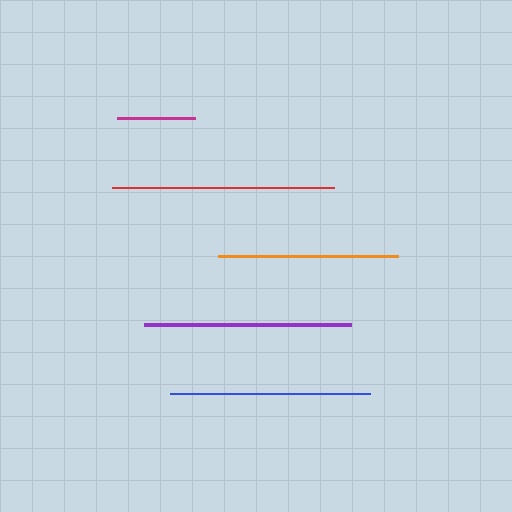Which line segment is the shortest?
The magenta line is the shortest at approximately 78 pixels.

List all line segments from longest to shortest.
From longest to shortest: red, purple, blue, orange, magenta.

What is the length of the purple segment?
The purple segment is approximately 206 pixels long.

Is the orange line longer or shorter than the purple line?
The purple line is longer than the orange line.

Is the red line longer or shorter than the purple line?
The red line is longer than the purple line.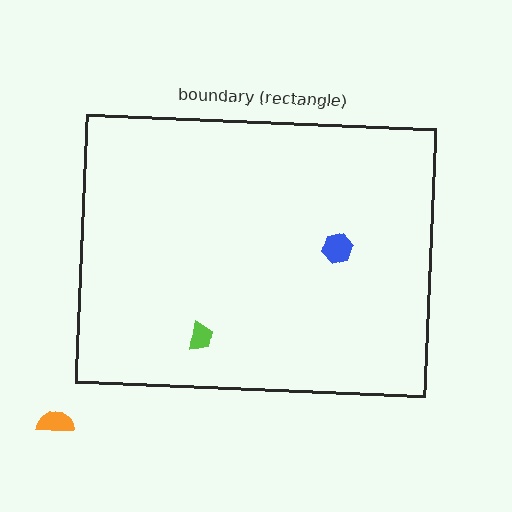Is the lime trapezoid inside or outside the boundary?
Inside.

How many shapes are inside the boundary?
2 inside, 1 outside.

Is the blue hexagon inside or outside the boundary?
Inside.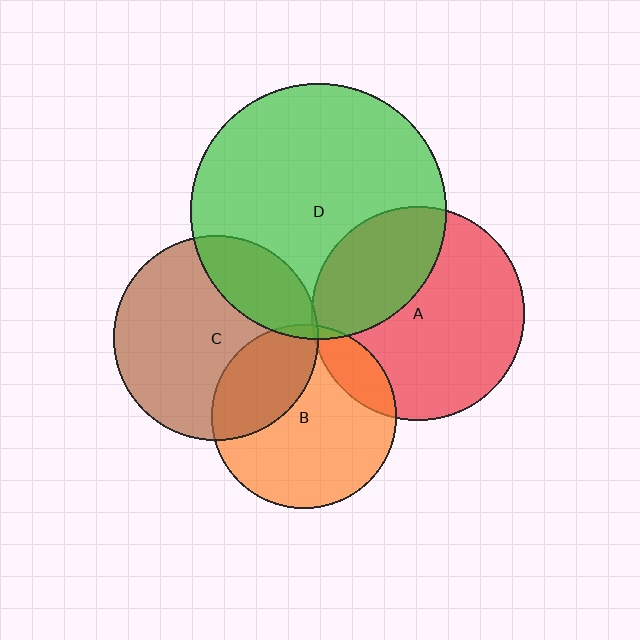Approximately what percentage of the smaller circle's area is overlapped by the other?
Approximately 35%.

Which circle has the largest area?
Circle D (green).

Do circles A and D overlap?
Yes.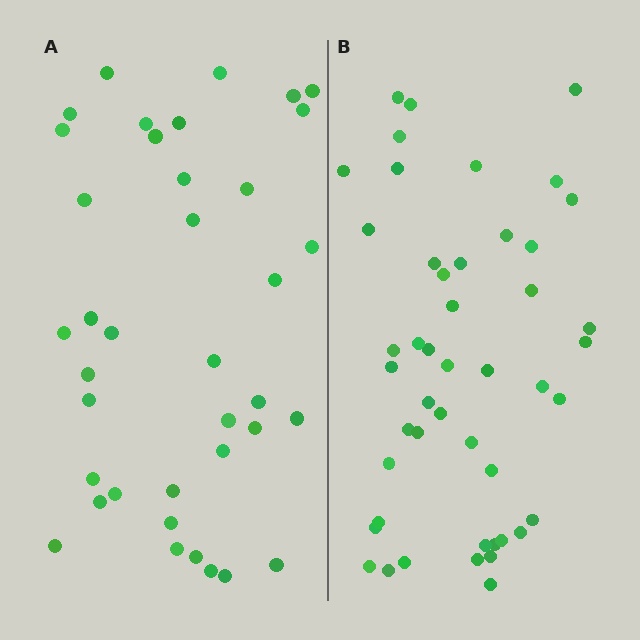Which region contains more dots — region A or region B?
Region B (the right region) has more dots.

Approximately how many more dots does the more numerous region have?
Region B has roughly 8 or so more dots than region A.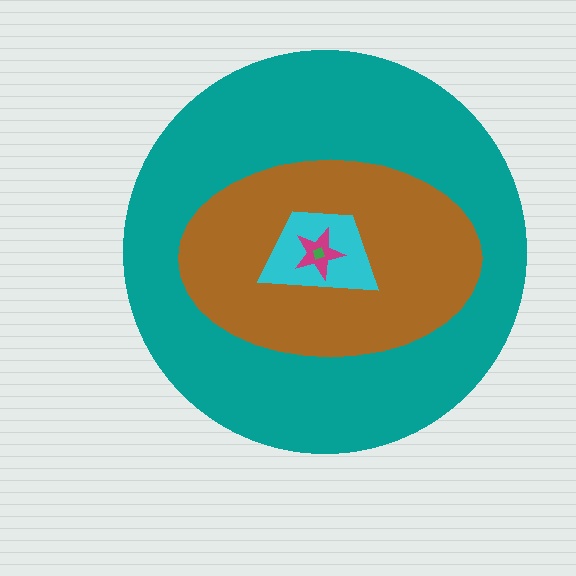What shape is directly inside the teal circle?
The brown ellipse.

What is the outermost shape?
The teal circle.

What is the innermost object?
The green diamond.